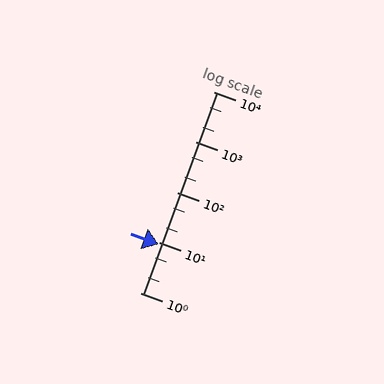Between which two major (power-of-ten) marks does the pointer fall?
The pointer is between 1 and 10.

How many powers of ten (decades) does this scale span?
The scale spans 4 decades, from 1 to 10000.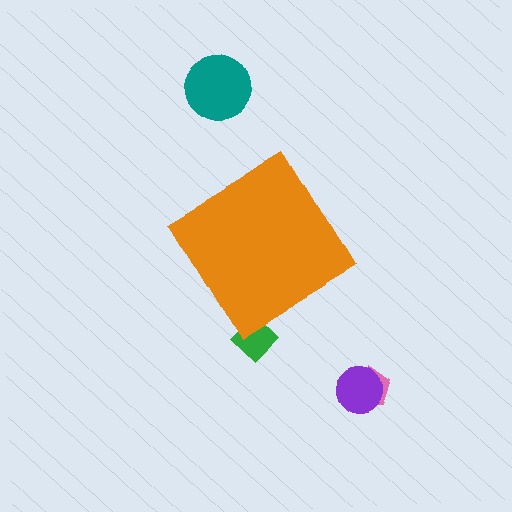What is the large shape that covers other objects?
An orange diamond.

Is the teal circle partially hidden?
No, the teal circle is fully visible.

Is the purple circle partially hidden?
No, the purple circle is fully visible.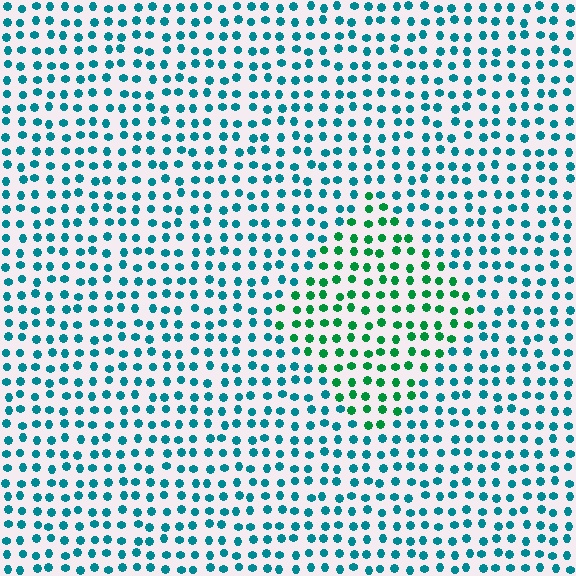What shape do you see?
I see a diamond.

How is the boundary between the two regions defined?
The boundary is defined purely by a slight shift in hue (about 41 degrees). Spacing, size, and orientation are identical on both sides.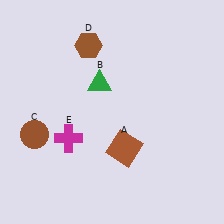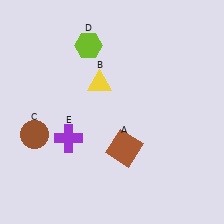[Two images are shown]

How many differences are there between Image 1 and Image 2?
There are 3 differences between the two images.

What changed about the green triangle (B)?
In Image 1, B is green. In Image 2, it changed to yellow.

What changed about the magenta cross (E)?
In Image 1, E is magenta. In Image 2, it changed to purple.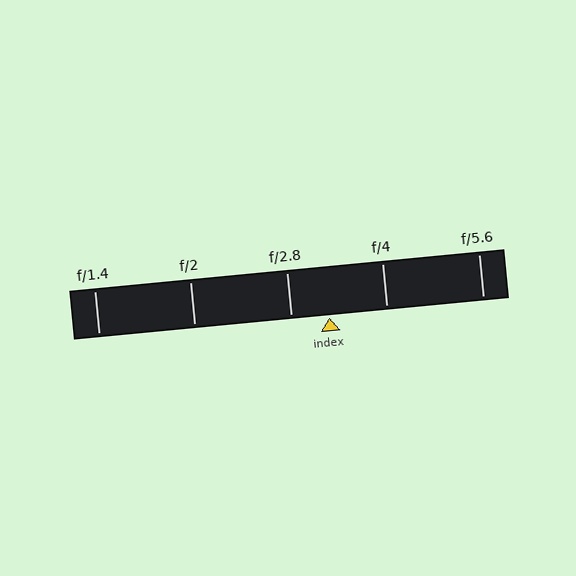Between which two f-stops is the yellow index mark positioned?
The index mark is between f/2.8 and f/4.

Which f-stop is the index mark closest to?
The index mark is closest to f/2.8.